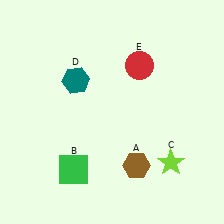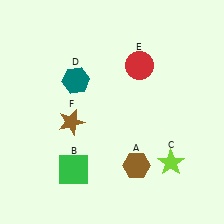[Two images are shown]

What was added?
A brown star (F) was added in Image 2.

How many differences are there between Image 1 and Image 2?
There is 1 difference between the two images.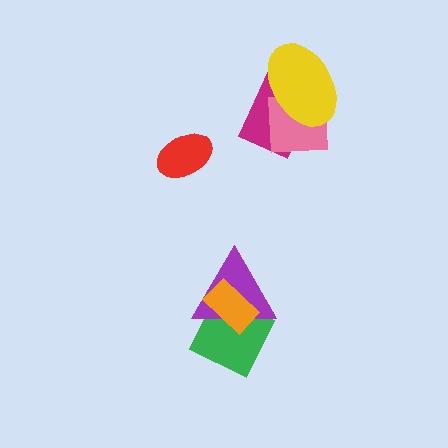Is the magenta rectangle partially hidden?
Yes, it is partially covered by another shape.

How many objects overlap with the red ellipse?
0 objects overlap with the red ellipse.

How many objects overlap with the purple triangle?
2 objects overlap with the purple triangle.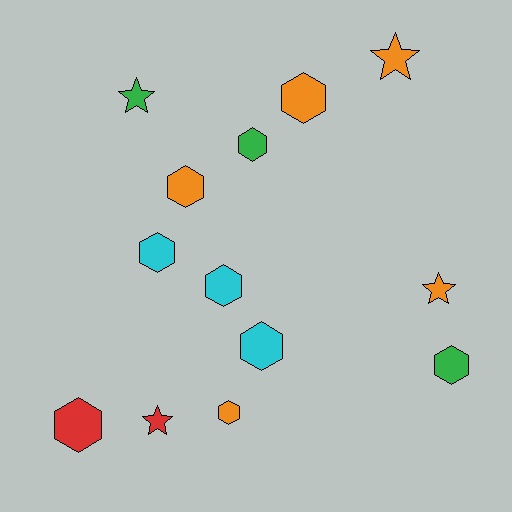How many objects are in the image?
There are 13 objects.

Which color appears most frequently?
Orange, with 5 objects.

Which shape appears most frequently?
Hexagon, with 9 objects.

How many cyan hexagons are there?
There are 3 cyan hexagons.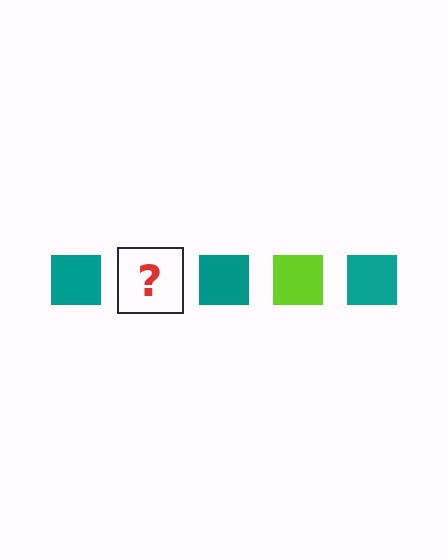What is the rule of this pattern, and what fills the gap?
The rule is that the pattern cycles through teal, lime squares. The gap should be filled with a lime square.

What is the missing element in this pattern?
The missing element is a lime square.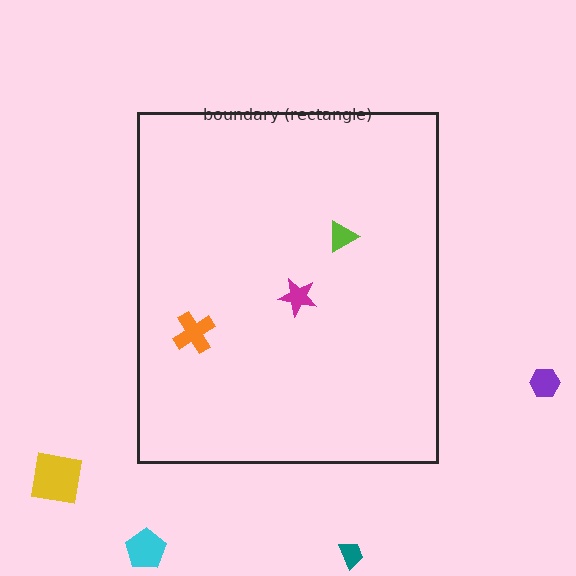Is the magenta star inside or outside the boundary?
Inside.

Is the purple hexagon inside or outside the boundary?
Outside.